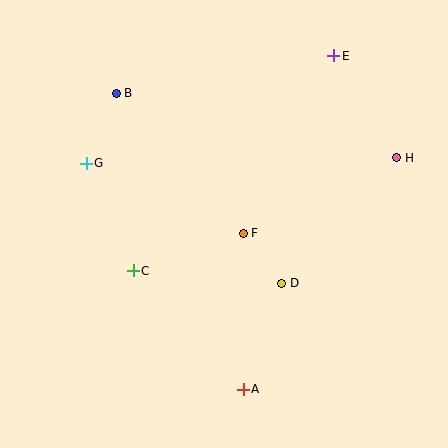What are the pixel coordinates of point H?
Point H is at (397, 158).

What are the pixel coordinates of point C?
Point C is at (133, 271).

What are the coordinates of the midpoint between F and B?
The midpoint between F and B is at (180, 163).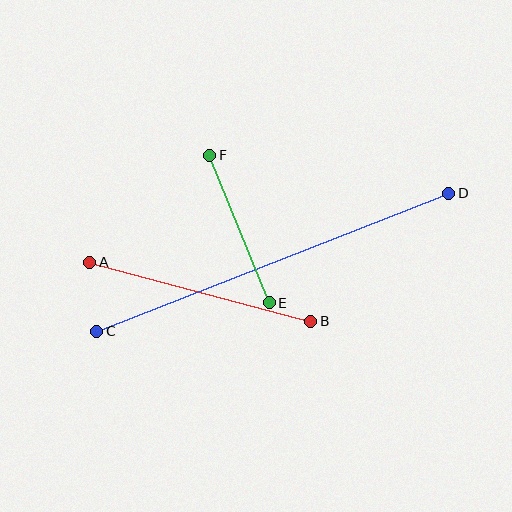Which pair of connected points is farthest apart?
Points C and D are farthest apart.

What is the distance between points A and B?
The distance is approximately 228 pixels.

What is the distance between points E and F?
The distance is approximately 159 pixels.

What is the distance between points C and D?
The distance is approximately 378 pixels.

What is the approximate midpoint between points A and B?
The midpoint is at approximately (200, 292) pixels.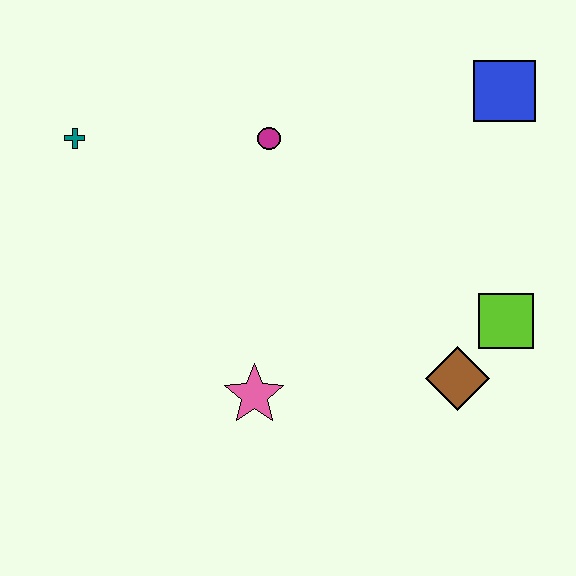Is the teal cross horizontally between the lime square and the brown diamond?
No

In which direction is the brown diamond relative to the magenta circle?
The brown diamond is below the magenta circle.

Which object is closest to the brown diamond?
The lime square is closest to the brown diamond.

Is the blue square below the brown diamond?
No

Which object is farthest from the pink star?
The blue square is farthest from the pink star.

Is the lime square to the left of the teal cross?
No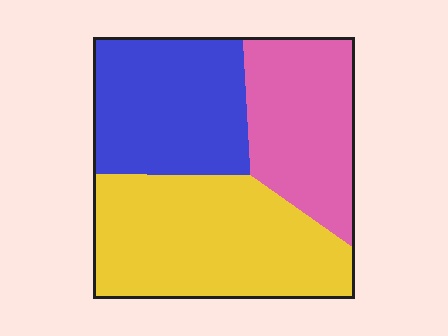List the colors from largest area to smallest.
From largest to smallest: yellow, blue, pink.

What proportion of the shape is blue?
Blue takes up between a quarter and a half of the shape.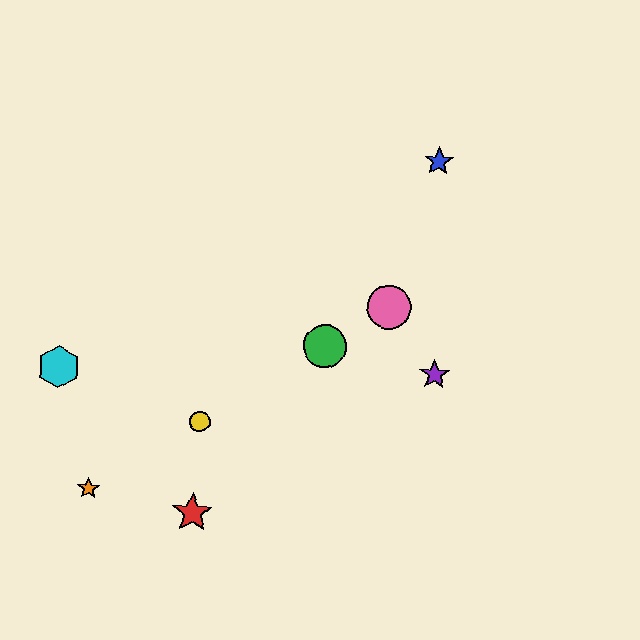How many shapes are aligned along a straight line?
4 shapes (the green circle, the yellow circle, the orange star, the pink circle) are aligned along a straight line.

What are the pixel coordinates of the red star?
The red star is at (192, 513).